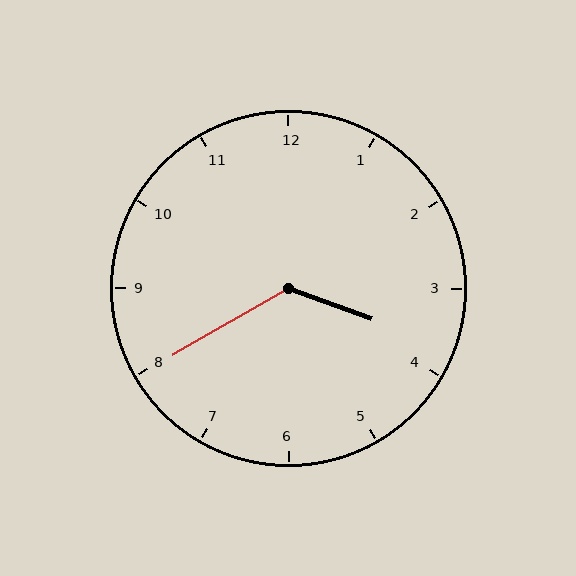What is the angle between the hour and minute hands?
Approximately 130 degrees.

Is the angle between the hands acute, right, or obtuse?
It is obtuse.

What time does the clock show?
3:40.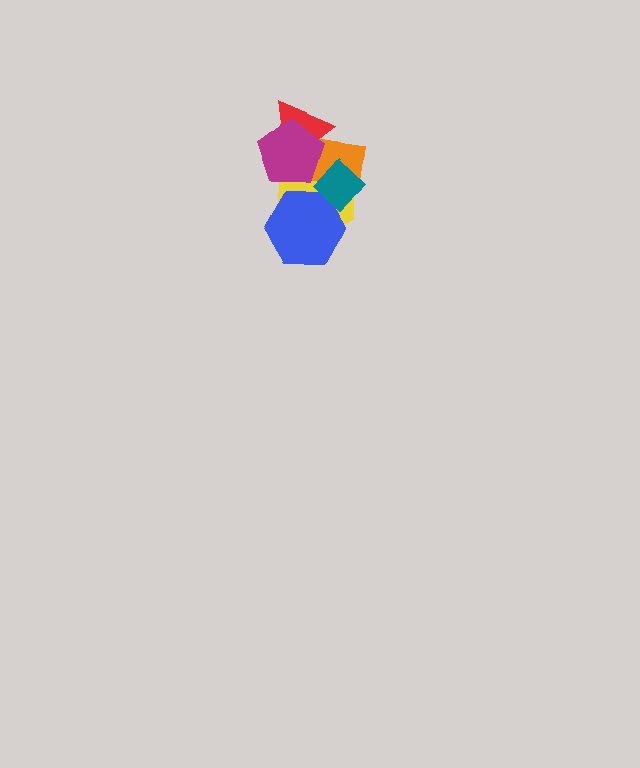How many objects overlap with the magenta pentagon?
3 objects overlap with the magenta pentagon.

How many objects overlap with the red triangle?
3 objects overlap with the red triangle.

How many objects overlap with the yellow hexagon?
5 objects overlap with the yellow hexagon.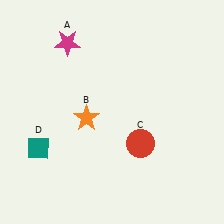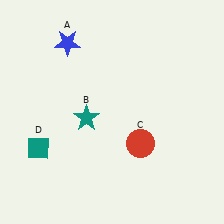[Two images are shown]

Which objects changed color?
A changed from magenta to blue. B changed from orange to teal.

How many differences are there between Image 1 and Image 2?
There are 2 differences between the two images.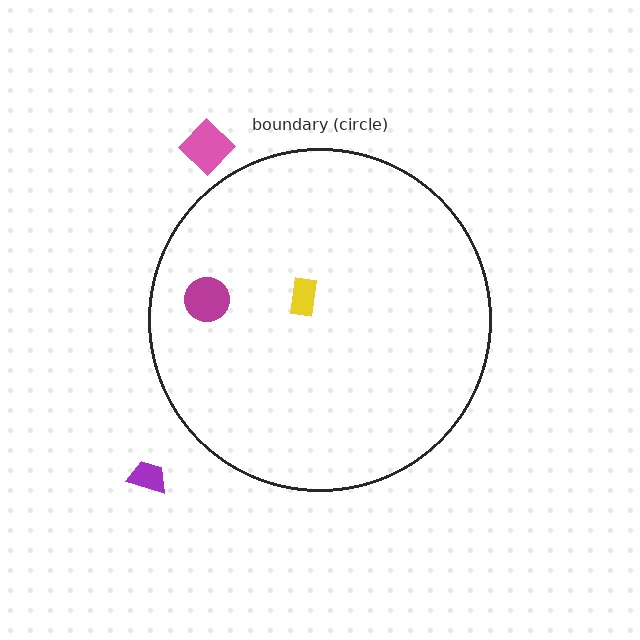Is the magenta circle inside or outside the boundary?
Inside.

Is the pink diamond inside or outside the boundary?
Outside.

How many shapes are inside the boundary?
2 inside, 2 outside.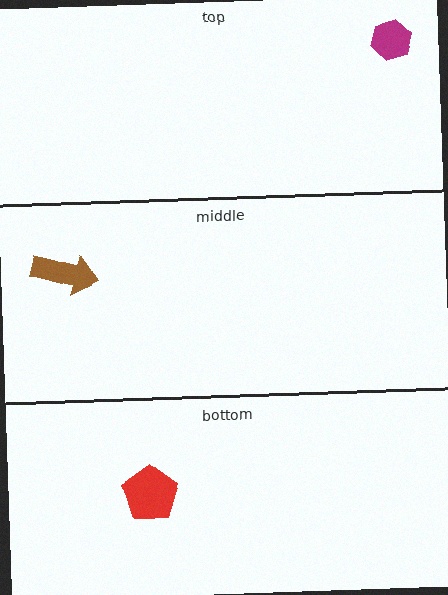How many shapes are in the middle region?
1.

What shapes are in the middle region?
The brown arrow.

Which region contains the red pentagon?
The bottom region.